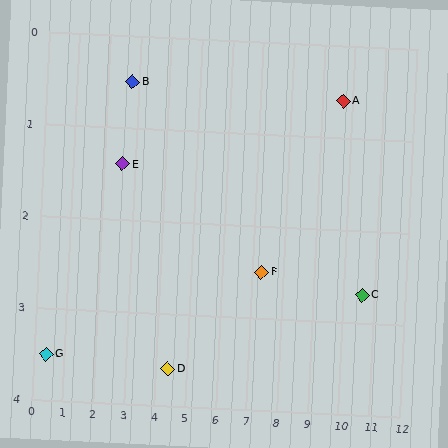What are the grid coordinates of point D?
Point D is at approximately (4.4, 3.6).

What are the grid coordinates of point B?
Point B is at approximately (2.8, 0.5).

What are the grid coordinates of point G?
Point G is at approximately (0.4, 3.5).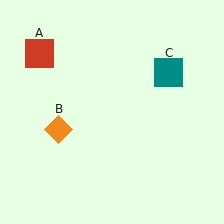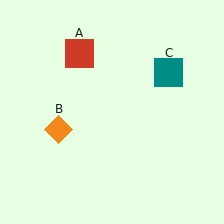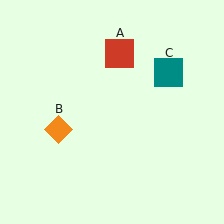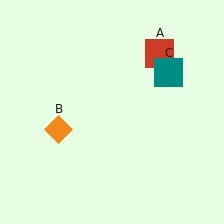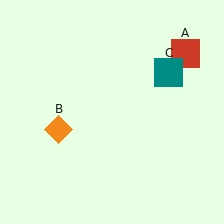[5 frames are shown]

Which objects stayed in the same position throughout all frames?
Orange diamond (object B) and teal square (object C) remained stationary.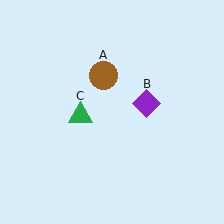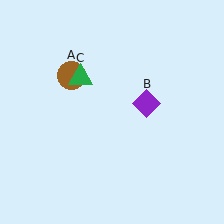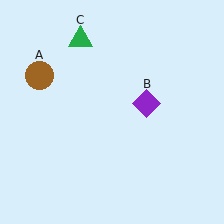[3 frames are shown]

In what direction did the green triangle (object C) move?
The green triangle (object C) moved up.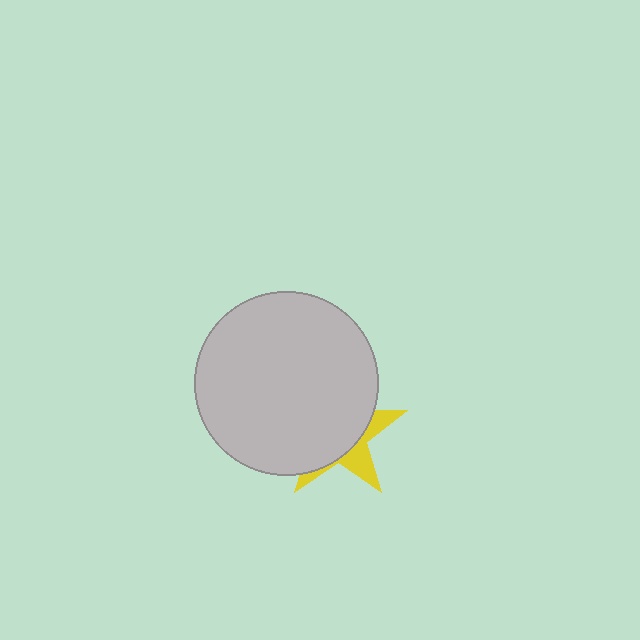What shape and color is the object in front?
The object in front is a light gray circle.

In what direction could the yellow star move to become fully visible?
The yellow star could move toward the lower-right. That would shift it out from behind the light gray circle entirely.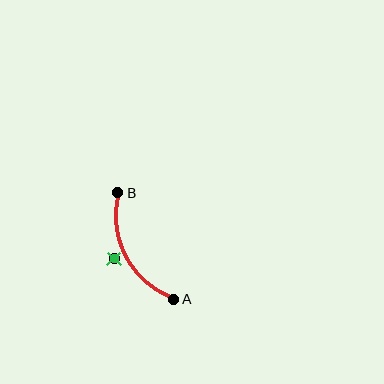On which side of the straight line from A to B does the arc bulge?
The arc bulges to the left of the straight line connecting A and B.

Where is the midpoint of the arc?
The arc midpoint is the point on the curve farthest from the straight line joining A and B. It sits to the left of that line.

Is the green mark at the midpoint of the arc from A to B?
No — the green mark does not lie on the arc at all. It sits slightly outside the curve.